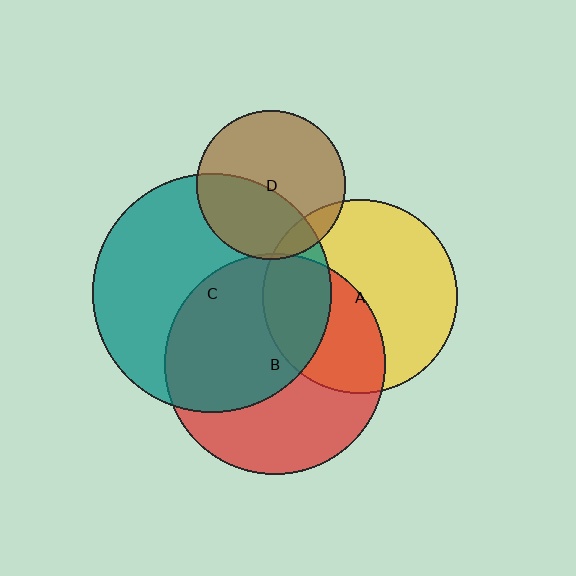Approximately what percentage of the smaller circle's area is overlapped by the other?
Approximately 40%.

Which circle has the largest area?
Circle C (teal).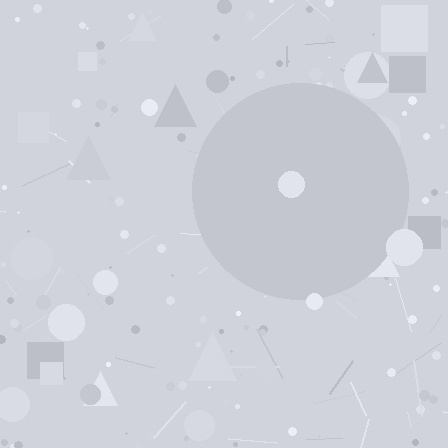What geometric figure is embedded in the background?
A circle is embedded in the background.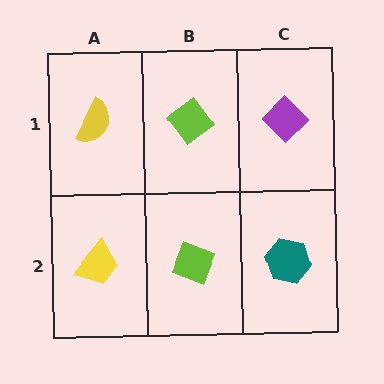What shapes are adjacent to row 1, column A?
A yellow trapezoid (row 2, column A), a lime diamond (row 1, column B).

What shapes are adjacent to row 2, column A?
A yellow semicircle (row 1, column A), a lime diamond (row 2, column B).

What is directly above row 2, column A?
A yellow semicircle.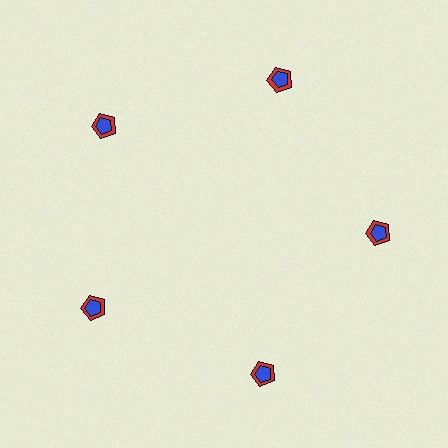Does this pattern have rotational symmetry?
Yes, this pattern has 5-fold rotational symmetry. It looks the same after rotating 72 degrees around the center.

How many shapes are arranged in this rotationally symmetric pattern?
There are 10 shapes, arranged in 5 groups of 2.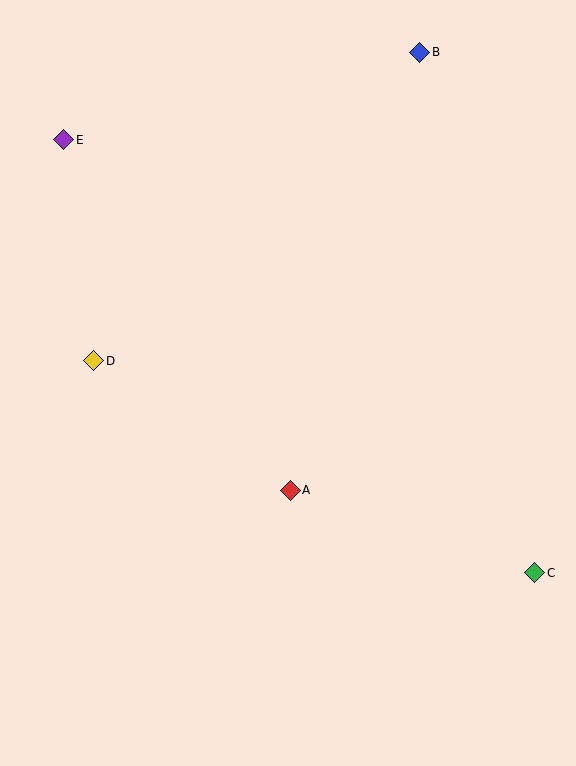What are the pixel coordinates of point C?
Point C is at (535, 573).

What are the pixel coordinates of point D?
Point D is at (94, 361).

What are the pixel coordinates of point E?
Point E is at (64, 140).